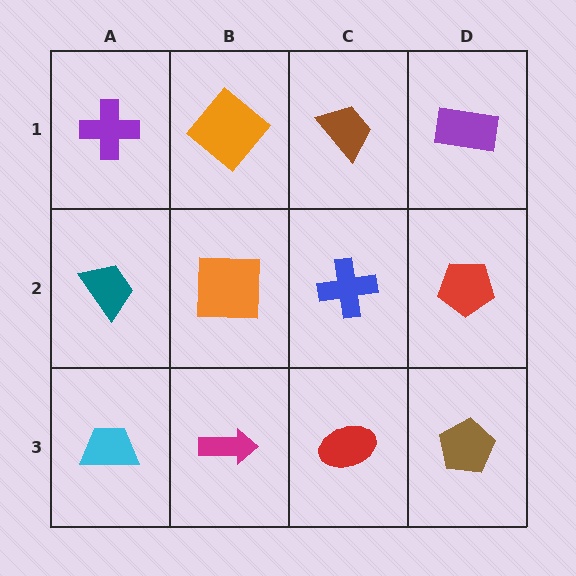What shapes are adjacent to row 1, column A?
A teal trapezoid (row 2, column A), an orange diamond (row 1, column B).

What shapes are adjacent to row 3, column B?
An orange square (row 2, column B), a cyan trapezoid (row 3, column A), a red ellipse (row 3, column C).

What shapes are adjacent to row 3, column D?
A red pentagon (row 2, column D), a red ellipse (row 3, column C).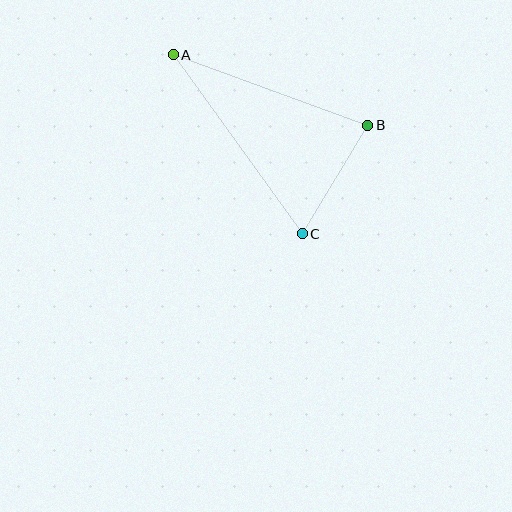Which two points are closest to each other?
Points B and C are closest to each other.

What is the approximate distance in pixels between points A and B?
The distance between A and B is approximately 206 pixels.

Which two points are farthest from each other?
Points A and C are farthest from each other.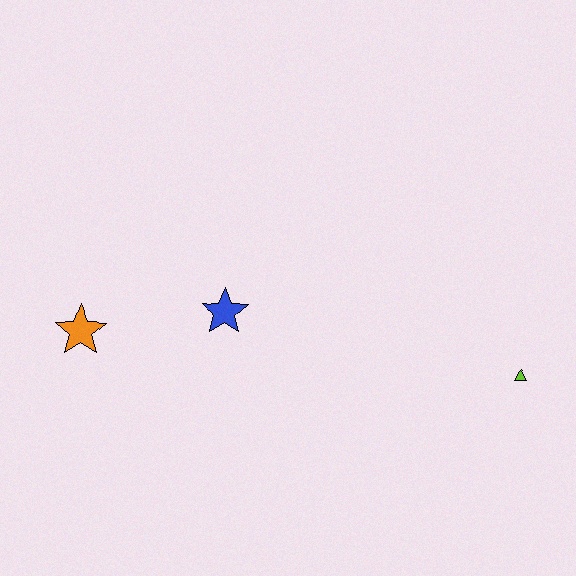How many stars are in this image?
There are 2 stars.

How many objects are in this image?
There are 3 objects.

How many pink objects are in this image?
There are no pink objects.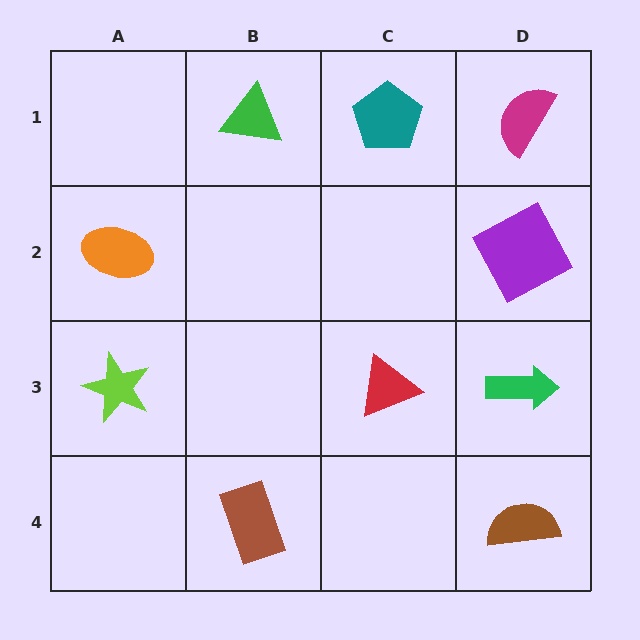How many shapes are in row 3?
3 shapes.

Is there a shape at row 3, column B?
No, that cell is empty.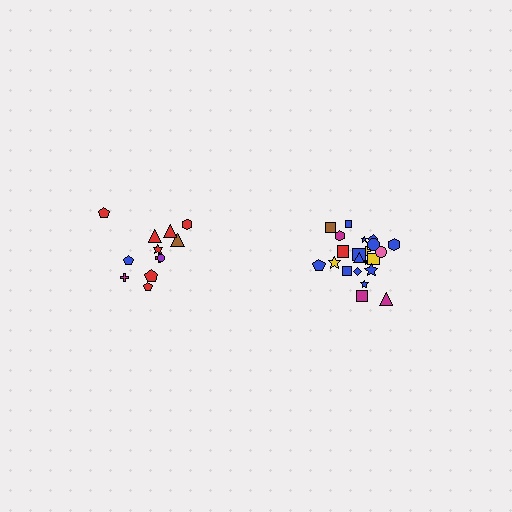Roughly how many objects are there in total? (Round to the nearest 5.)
Roughly 35 objects in total.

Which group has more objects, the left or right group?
The right group.